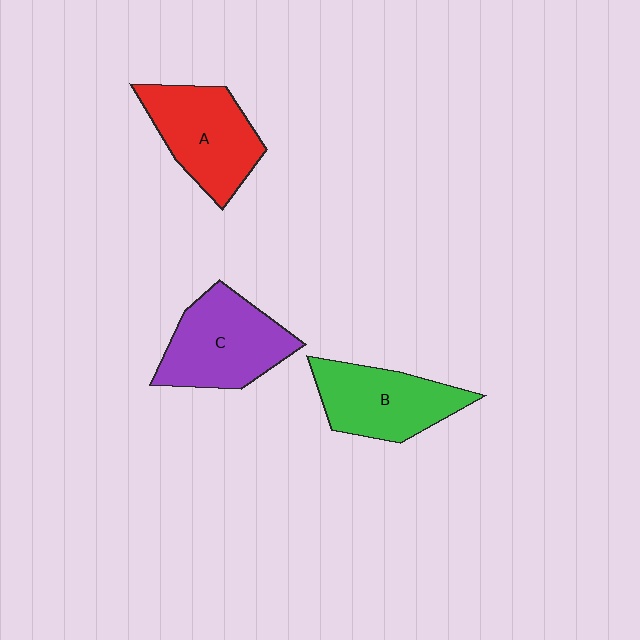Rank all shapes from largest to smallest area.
From largest to smallest: C (purple), A (red), B (green).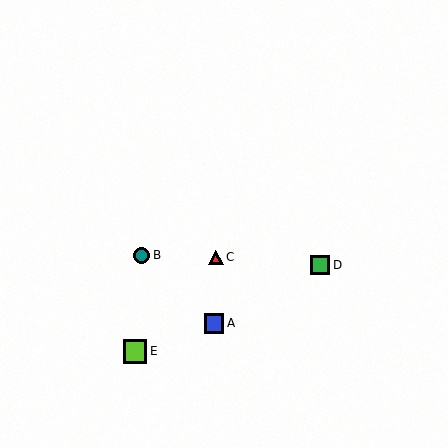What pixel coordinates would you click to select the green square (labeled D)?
Click at (320, 265) to select the green square D.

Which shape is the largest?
The lime square (labeled E) is the largest.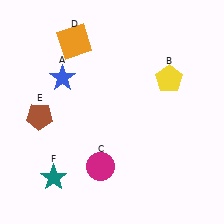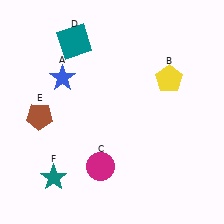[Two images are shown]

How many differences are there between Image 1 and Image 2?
There is 1 difference between the two images.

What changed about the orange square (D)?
In Image 1, D is orange. In Image 2, it changed to teal.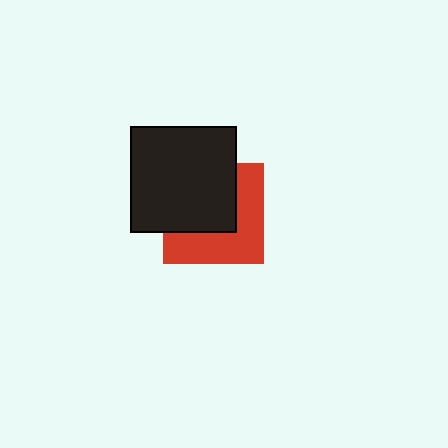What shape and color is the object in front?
The object in front is a black square.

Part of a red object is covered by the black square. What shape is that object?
It is a square.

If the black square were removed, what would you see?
You would see the complete red square.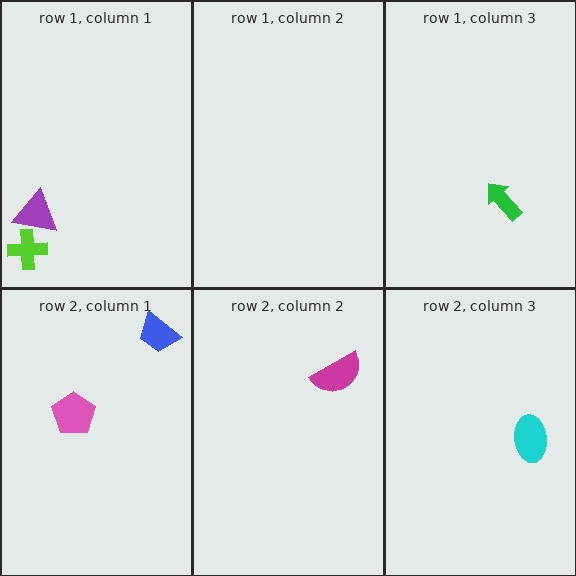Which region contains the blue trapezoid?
The row 2, column 1 region.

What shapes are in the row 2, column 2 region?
The magenta semicircle.